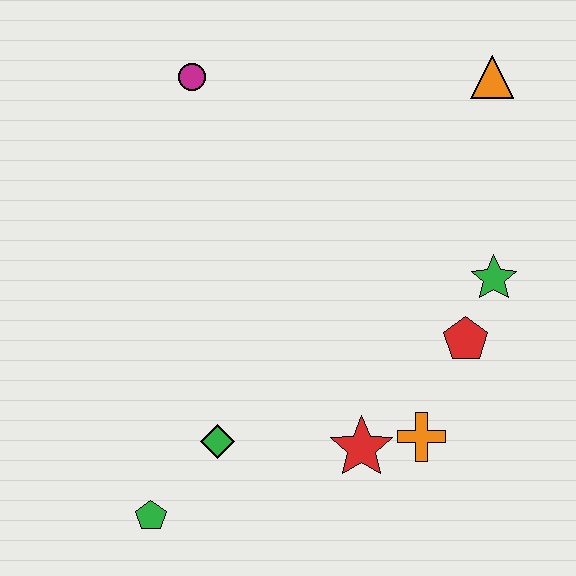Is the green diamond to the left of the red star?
Yes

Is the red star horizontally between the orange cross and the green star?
No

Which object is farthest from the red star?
The magenta circle is farthest from the red star.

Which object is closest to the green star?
The red pentagon is closest to the green star.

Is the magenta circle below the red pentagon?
No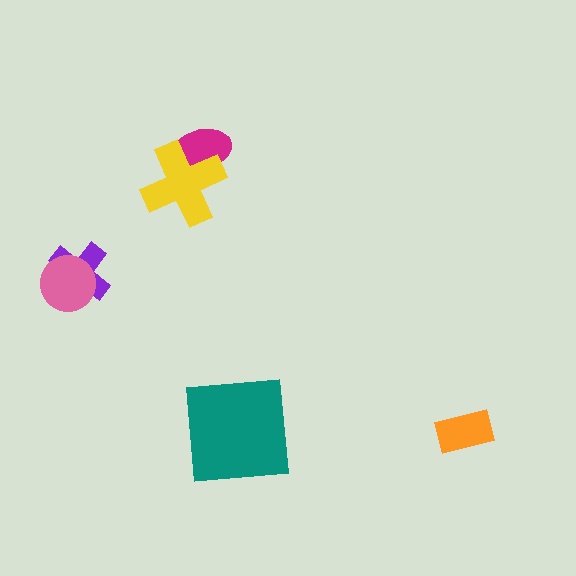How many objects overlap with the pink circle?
1 object overlaps with the pink circle.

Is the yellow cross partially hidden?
No, no other shape covers it.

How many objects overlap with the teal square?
0 objects overlap with the teal square.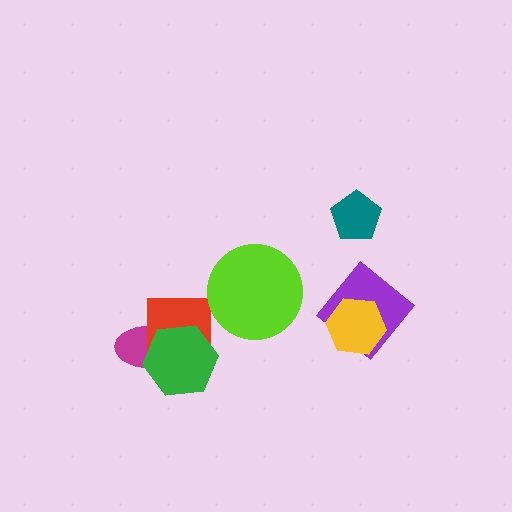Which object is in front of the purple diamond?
The yellow hexagon is in front of the purple diamond.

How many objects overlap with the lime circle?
0 objects overlap with the lime circle.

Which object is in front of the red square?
The green hexagon is in front of the red square.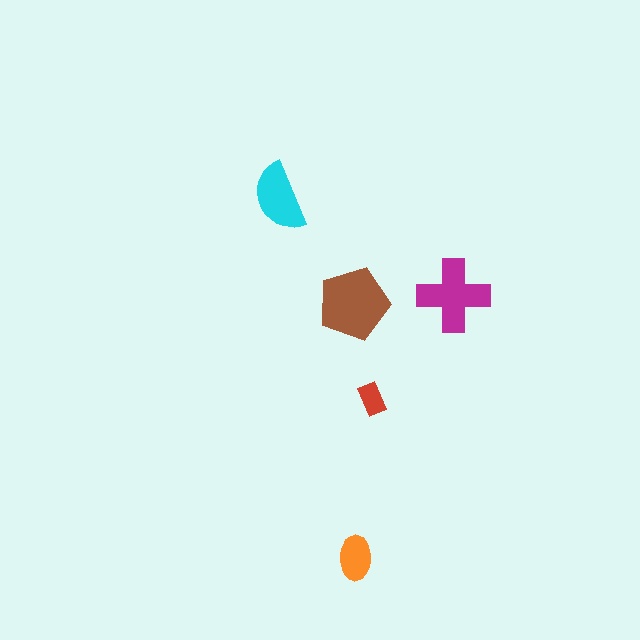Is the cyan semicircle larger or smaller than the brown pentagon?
Smaller.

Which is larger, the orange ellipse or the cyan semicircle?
The cyan semicircle.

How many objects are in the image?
There are 5 objects in the image.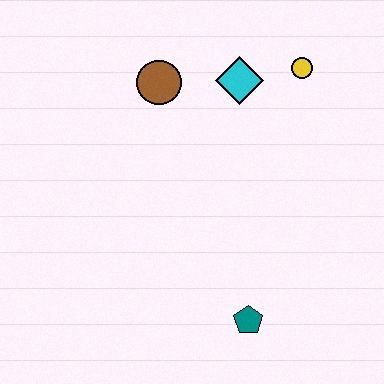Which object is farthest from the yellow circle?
The teal pentagon is farthest from the yellow circle.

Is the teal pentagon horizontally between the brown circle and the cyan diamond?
No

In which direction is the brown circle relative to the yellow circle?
The brown circle is to the left of the yellow circle.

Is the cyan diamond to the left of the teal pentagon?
Yes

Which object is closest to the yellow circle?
The cyan diamond is closest to the yellow circle.